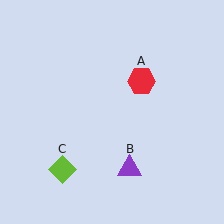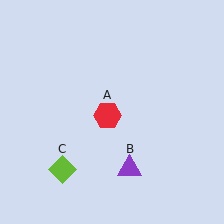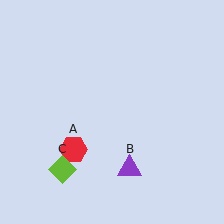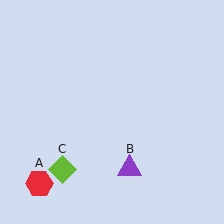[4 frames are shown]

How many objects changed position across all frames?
1 object changed position: red hexagon (object A).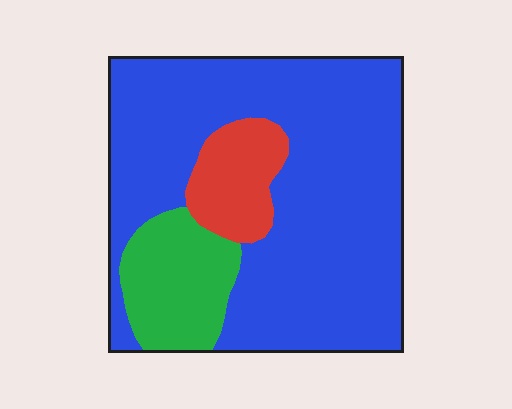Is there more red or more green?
Green.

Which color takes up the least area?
Red, at roughly 10%.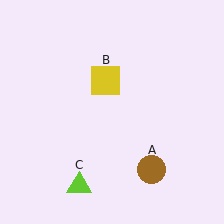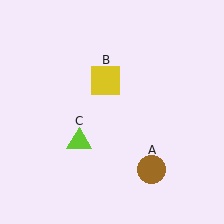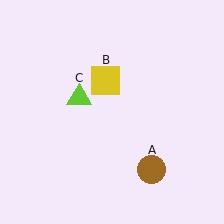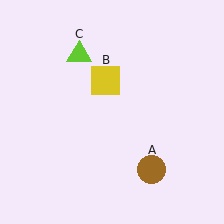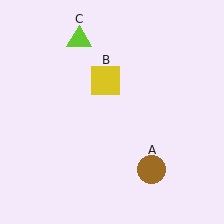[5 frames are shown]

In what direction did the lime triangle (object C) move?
The lime triangle (object C) moved up.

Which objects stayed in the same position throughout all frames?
Brown circle (object A) and yellow square (object B) remained stationary.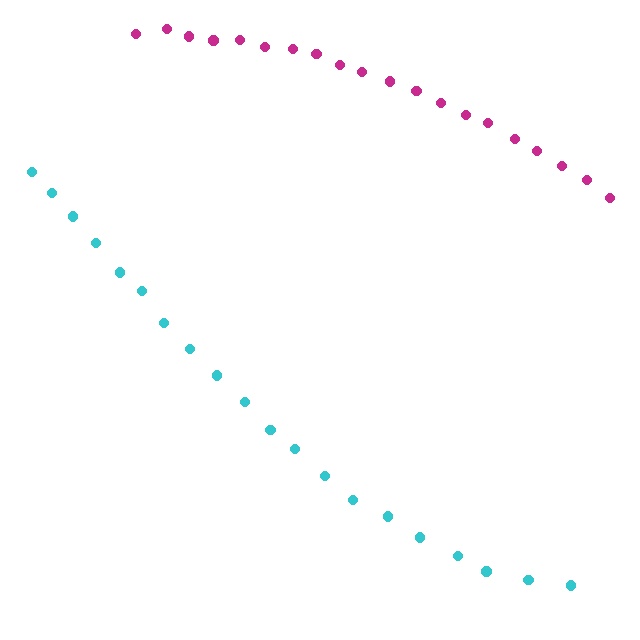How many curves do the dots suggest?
There are 2 distinct paths.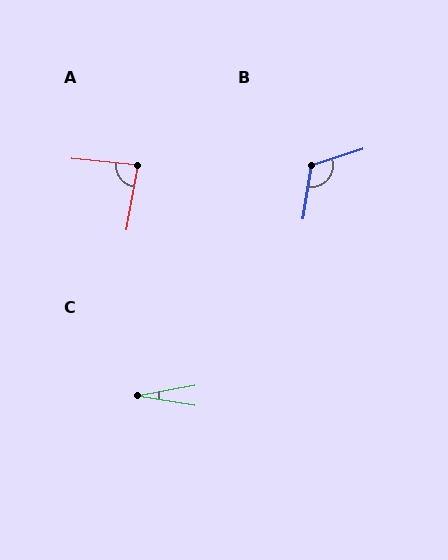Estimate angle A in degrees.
Approximately 85 degrees.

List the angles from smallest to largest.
C (20°), A (85°), B (117°).